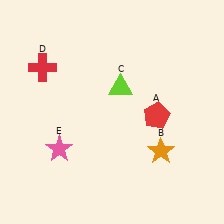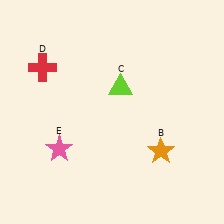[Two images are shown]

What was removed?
The red pentagon (A) was removed in Image 2.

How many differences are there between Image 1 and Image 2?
There is 1 difference between the two images.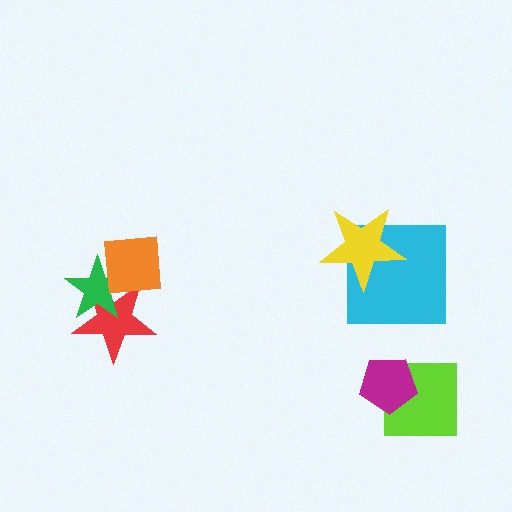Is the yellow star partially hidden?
No, no other shape covers it.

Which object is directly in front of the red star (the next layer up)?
The green star is directly in front of the red star.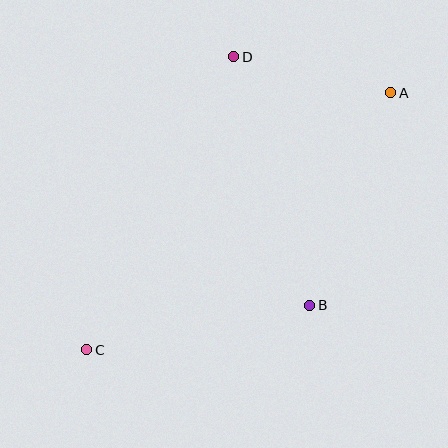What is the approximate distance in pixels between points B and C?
The distance between B and C is approximately 228 pixels.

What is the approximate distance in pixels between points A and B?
The distance between A and B is approximately 228 pixels.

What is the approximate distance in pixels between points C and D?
The distance between C and D is approximately 328 pixels.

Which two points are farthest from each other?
Points A and C are farthest from each other.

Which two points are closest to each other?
Points A and D are closest to each other.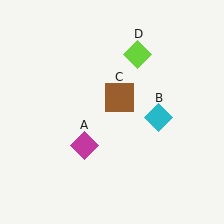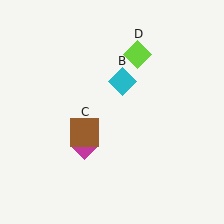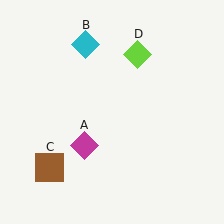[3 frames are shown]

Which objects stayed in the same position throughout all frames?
Magenta diamond (object A) and lime diamond (object D) remained stationary.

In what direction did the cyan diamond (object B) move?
The cyan diamond (object B) moved up and to the left.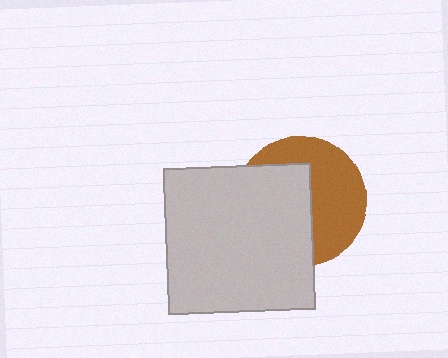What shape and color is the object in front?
The object in front is a light gray square.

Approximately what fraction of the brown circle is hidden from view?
Roughly 52% of the brown circle is hidden behind the light gray square.